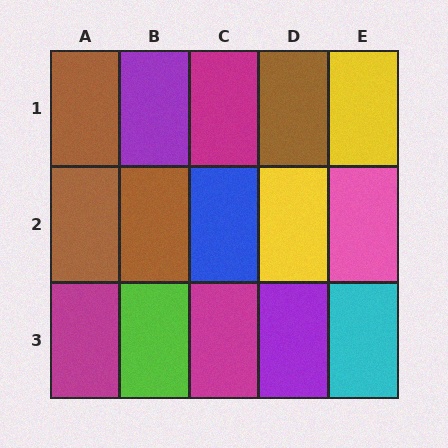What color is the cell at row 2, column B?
Brown.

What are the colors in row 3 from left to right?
Magenta, lime, magenta, purple, cyan.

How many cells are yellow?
2 cells are yellow.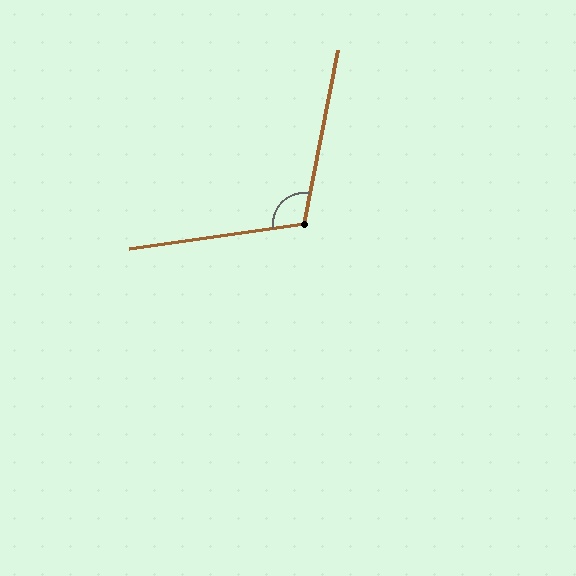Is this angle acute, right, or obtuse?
It is obtuse.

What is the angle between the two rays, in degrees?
Approximately 109 degrees.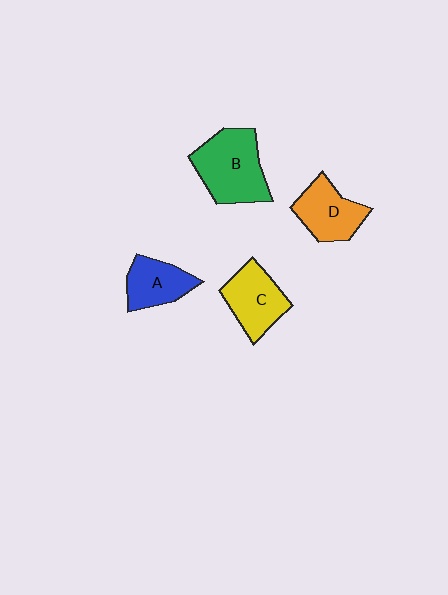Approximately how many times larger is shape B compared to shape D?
Approximately 1.4 times.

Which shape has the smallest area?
Shape A (blue).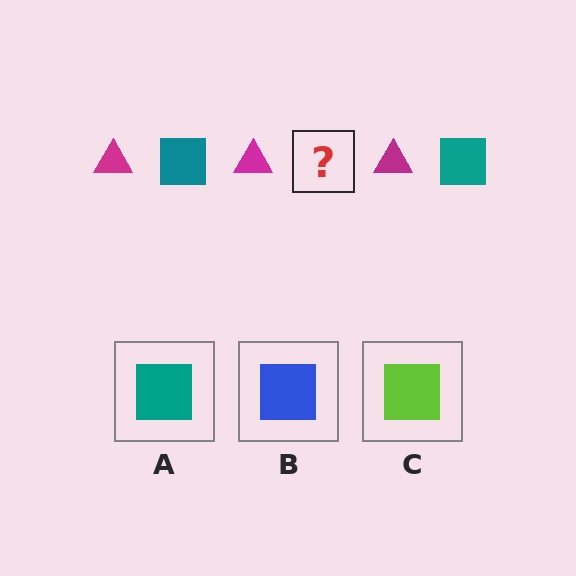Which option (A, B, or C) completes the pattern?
A.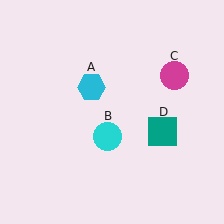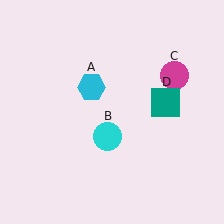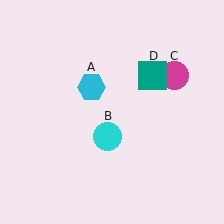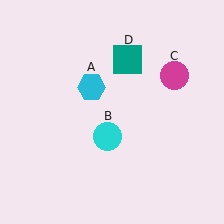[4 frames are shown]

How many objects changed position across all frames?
1 object changed position: teal square (object D).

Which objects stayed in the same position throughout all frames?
Cyan hexagon (object A) and cyan circle (object B) and magenta circle (object C) remained stationary.